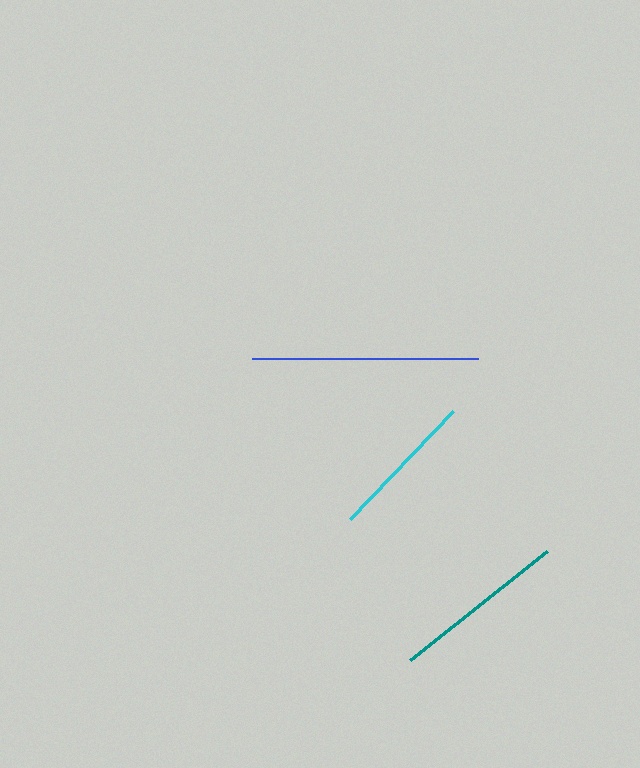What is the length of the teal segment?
The teal segment is approximately 175 pixels long.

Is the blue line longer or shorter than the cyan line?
The blue line is longer than the cyan line.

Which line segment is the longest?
The blue line is the longest at approximately 226 pixels.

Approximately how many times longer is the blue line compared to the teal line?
The blue line is approximately 1.3 times the length of the teal line.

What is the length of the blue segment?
The blue segment is approximately 226 pixels long.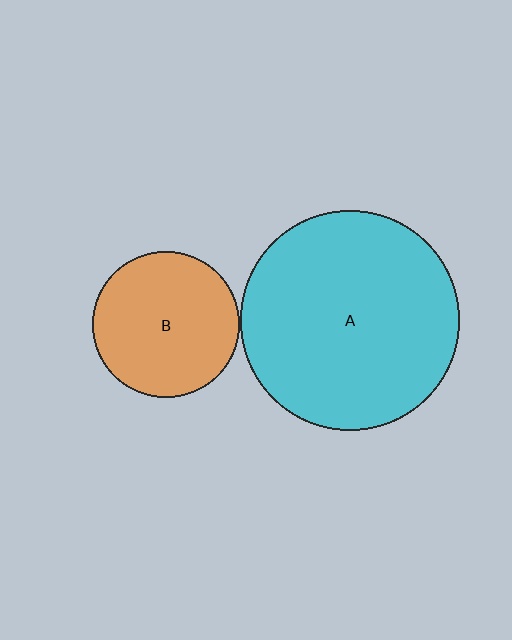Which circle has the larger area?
Circle A (cyan).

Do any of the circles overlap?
No, none of the circles overlap.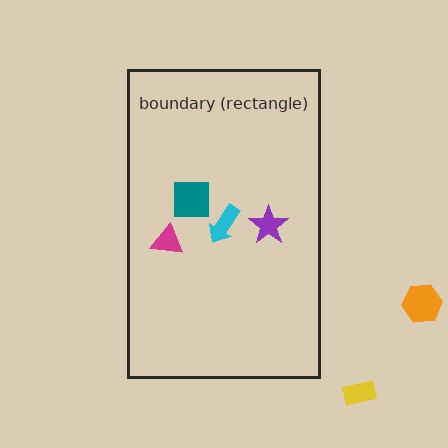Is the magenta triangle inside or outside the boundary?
Inside.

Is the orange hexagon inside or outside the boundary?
Outside.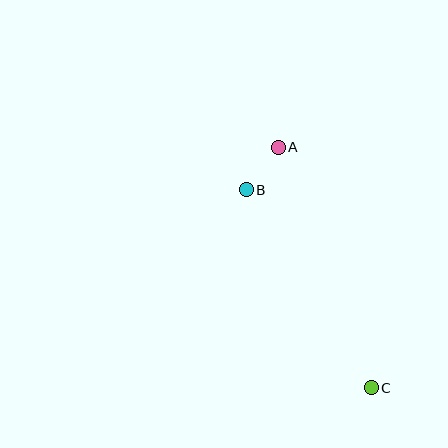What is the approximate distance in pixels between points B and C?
The distance between B and C is approximately 234 pixels.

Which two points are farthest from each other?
Points A and C are farthest from each other.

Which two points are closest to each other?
Points A and B are closest to each other.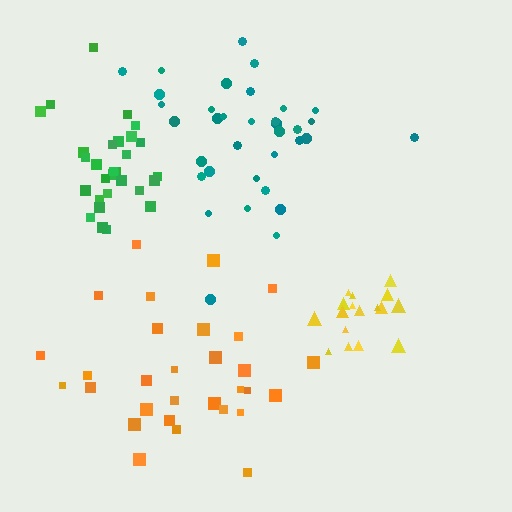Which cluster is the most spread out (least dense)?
Orange.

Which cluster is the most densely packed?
Green.